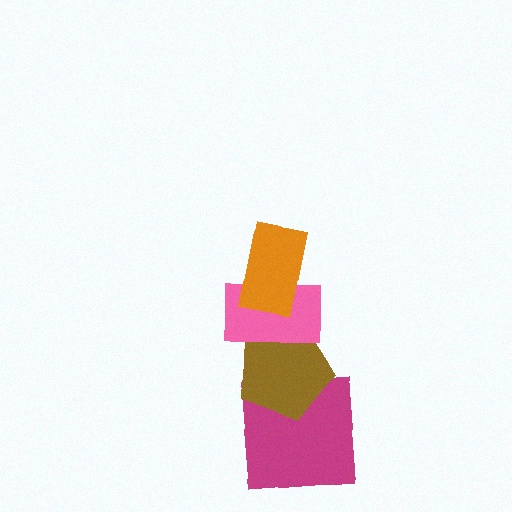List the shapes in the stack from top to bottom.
From top to bottom: the orange rectangle, the pink rectangle, the brown pentagon, the magenta square.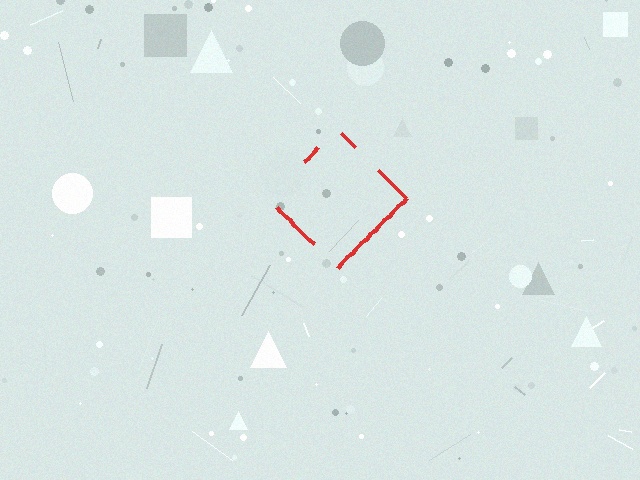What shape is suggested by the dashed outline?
The dashed outline suggests a diamond.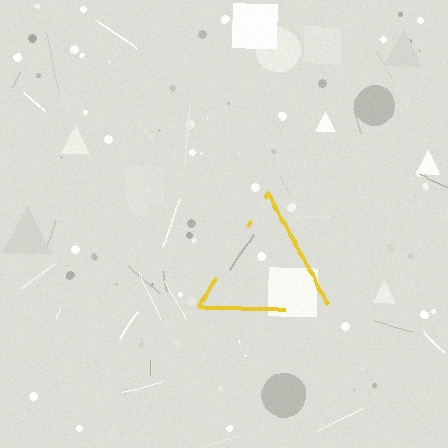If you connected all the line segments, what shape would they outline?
They would outline a triangle.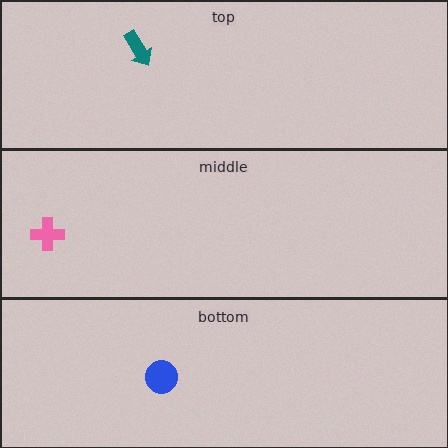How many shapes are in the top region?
1.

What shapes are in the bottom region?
The blue circle.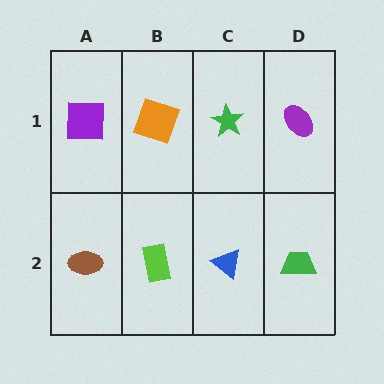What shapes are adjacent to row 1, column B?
A lime rectangle (row 2, column B), a purple square (row 1, column A), a green star (row 1, column C).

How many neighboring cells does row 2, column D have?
2.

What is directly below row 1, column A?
A brown ellipse.